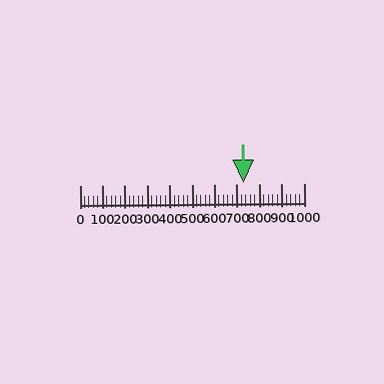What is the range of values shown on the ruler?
The ruler shows values from 0 to 1000.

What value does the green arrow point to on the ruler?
The green arrow points to approximately 732.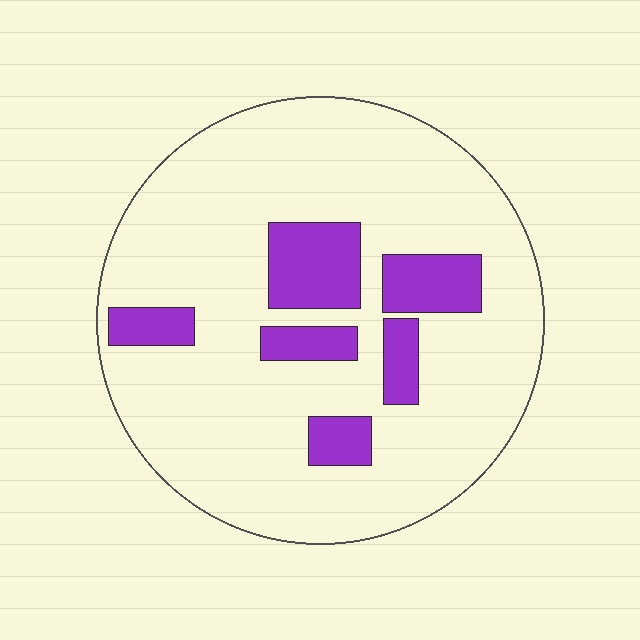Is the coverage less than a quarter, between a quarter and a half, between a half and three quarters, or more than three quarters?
Less than a quarter.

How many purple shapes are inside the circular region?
6.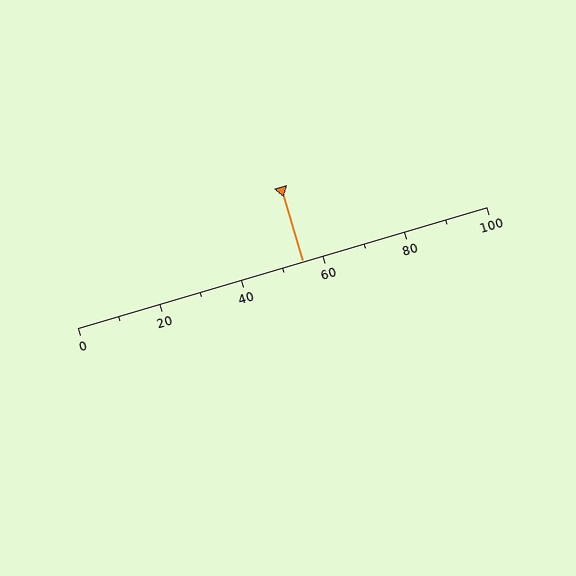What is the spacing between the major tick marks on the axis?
The major ticks are spaced 20 apart.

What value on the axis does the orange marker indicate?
The marker indicates approximately 55.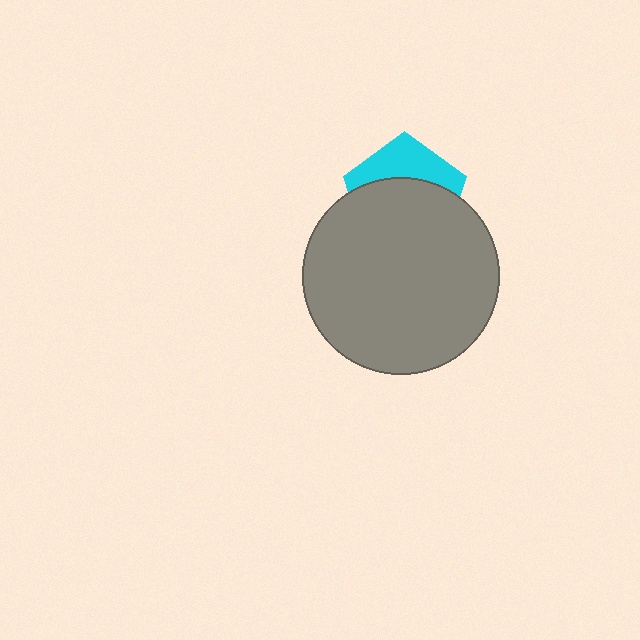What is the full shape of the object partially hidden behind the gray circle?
The partially hidden object is a cyan pentagon.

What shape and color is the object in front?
The object in front is a gray circle.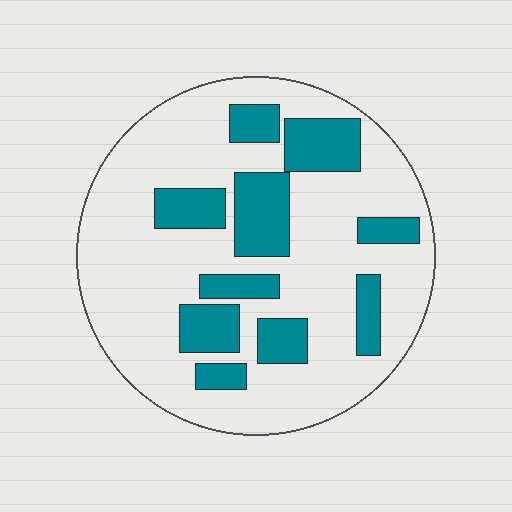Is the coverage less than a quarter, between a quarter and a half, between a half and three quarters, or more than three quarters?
Between a quarter and a half.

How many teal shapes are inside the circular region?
10.